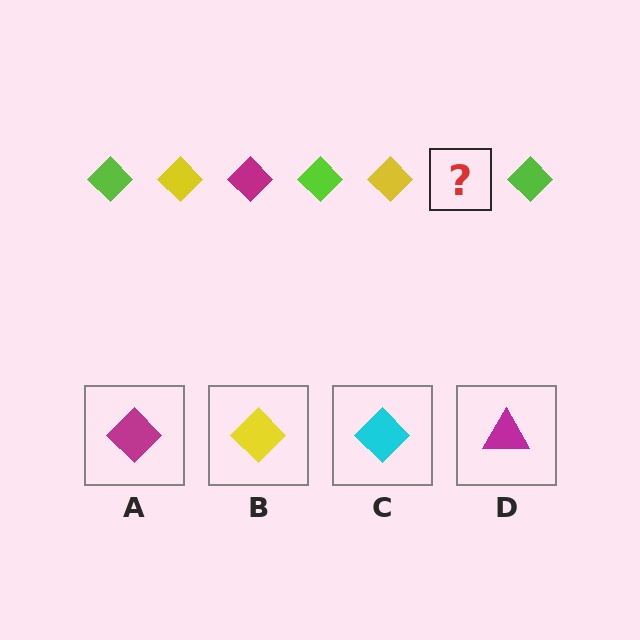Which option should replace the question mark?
Option A.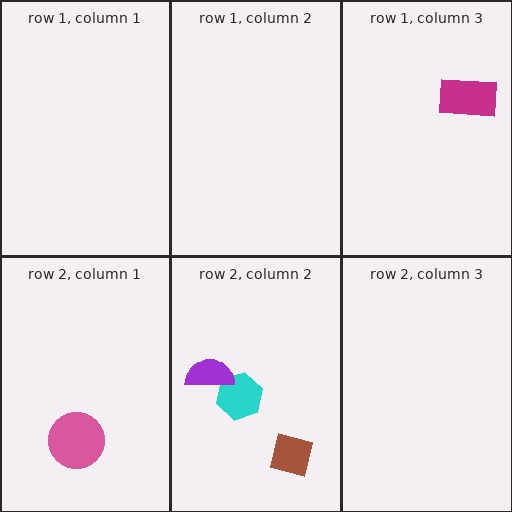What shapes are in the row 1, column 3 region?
The magenta rectangle.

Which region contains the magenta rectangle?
The row 1, column 3 region.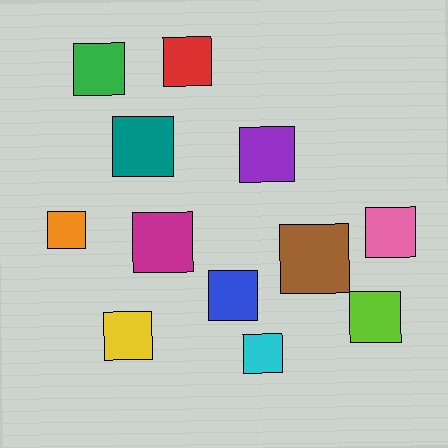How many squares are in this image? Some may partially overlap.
There are 12 squares.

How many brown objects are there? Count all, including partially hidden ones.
There is 1 brown object.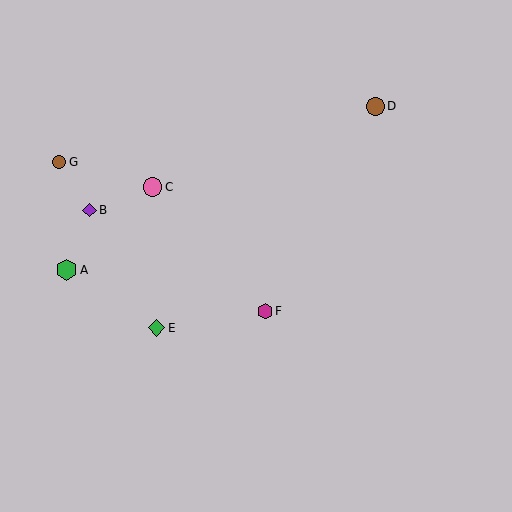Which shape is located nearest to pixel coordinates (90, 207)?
The purple diamond (labeled B) at (89, 210) is nearest to that location.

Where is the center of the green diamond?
The center of the green diamond is at (156, 328).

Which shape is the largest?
The green hexagon (labeled A) is the largest.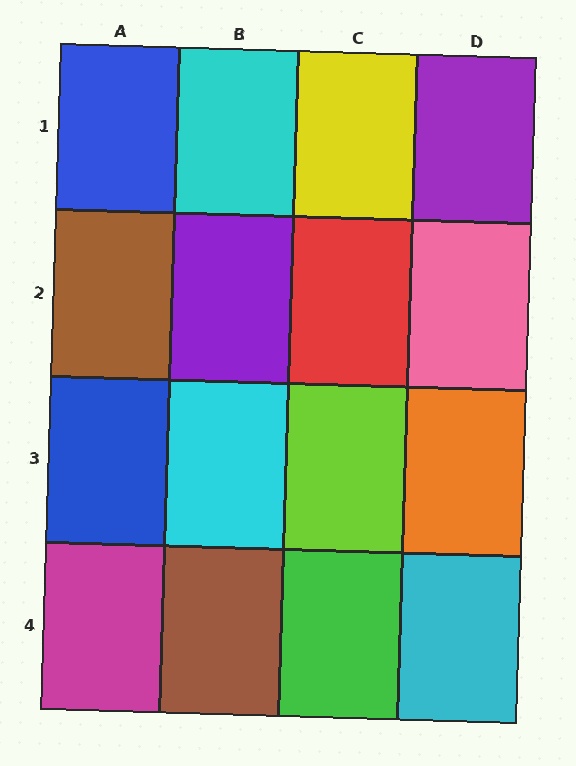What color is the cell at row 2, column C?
Red.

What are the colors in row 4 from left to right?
Magenta, brown, green, cyan.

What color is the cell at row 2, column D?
Pink.